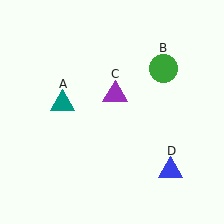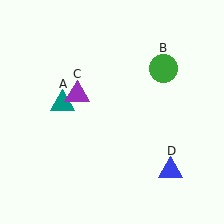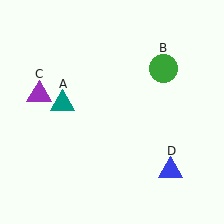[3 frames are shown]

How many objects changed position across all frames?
1 object changed position: purple triangle (object C).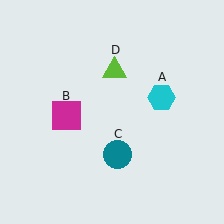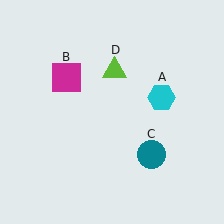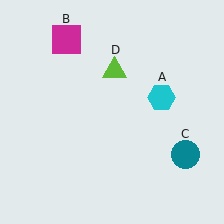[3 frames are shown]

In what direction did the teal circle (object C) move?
The teal circle (object C) moved right.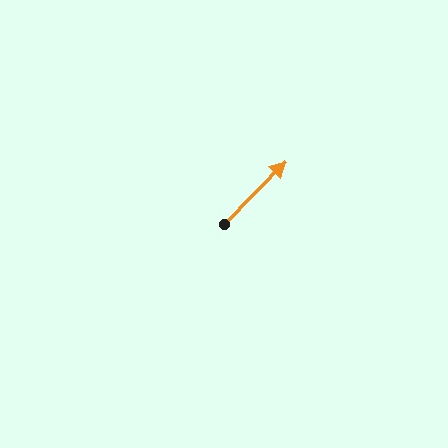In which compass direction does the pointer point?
Northeast.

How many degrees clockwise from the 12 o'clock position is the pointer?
Approximately 45 degrees.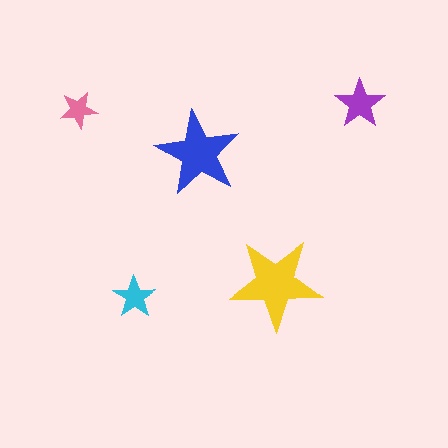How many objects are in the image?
There are 5 objects in the image.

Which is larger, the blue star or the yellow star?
The yellow one.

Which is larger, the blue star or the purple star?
The blue one.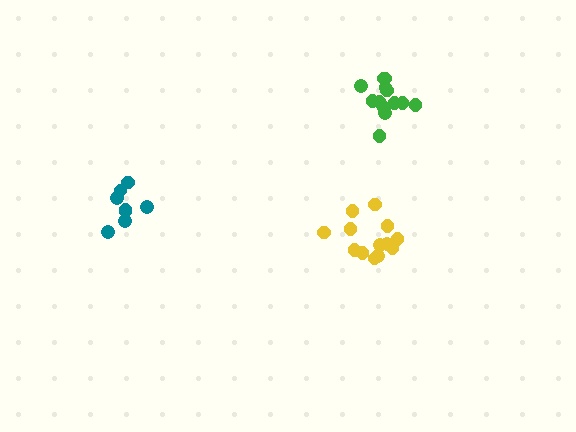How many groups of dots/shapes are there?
There are 3 groups.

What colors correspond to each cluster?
The clusters are colored: teal, green, yellow.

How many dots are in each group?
Group 1: 8 dots, Group 2: 13 dots, Group 3: 13 dots (34 total).